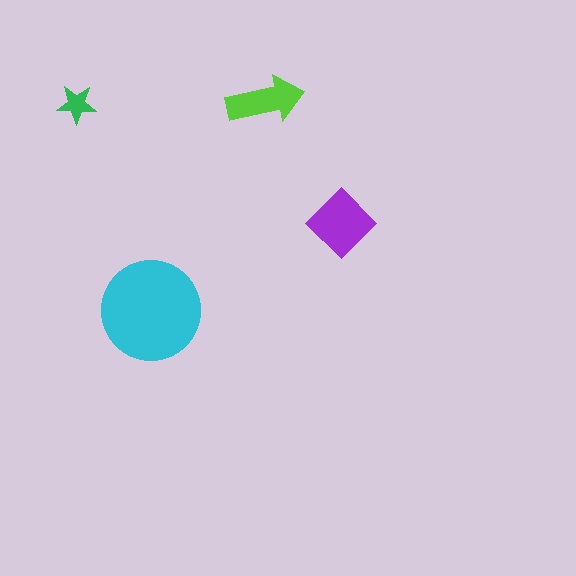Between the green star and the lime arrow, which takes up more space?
The lime arrow.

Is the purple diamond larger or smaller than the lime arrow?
Larger.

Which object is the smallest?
The green star.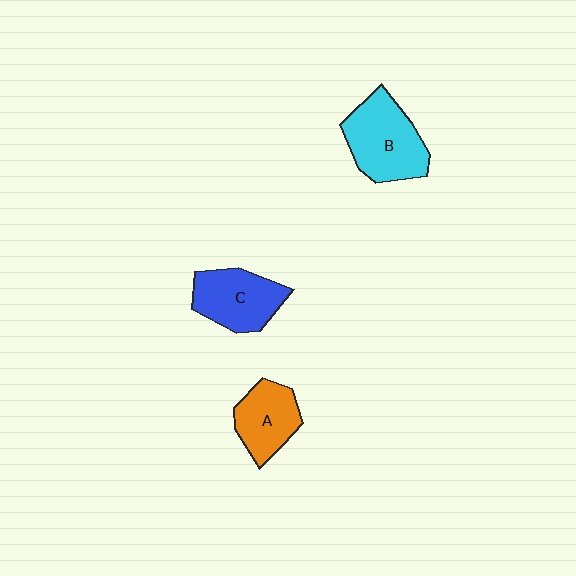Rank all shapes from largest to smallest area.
From largest to smallest: B (cyan), C (blue), A (orange).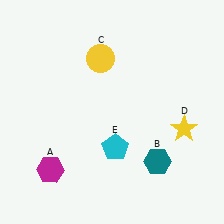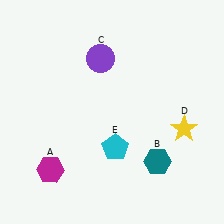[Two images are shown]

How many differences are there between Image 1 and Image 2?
There is 1 difference between the two images.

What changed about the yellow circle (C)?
In Image 1, C is yellow. In Image 2, it changed to purple.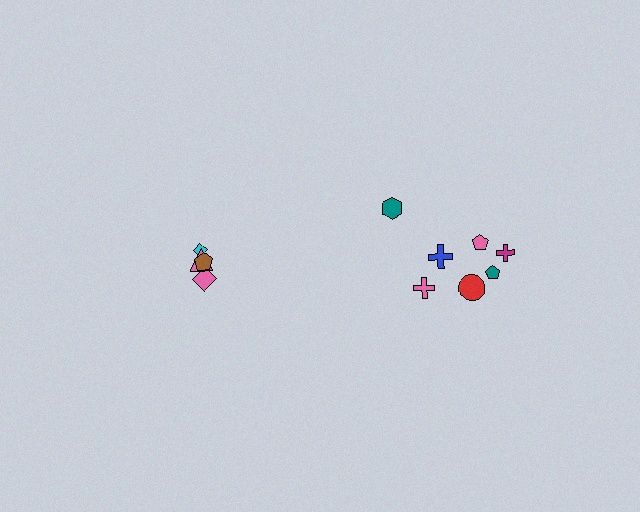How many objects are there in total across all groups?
There are 11 objects.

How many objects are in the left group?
There are 4 objects.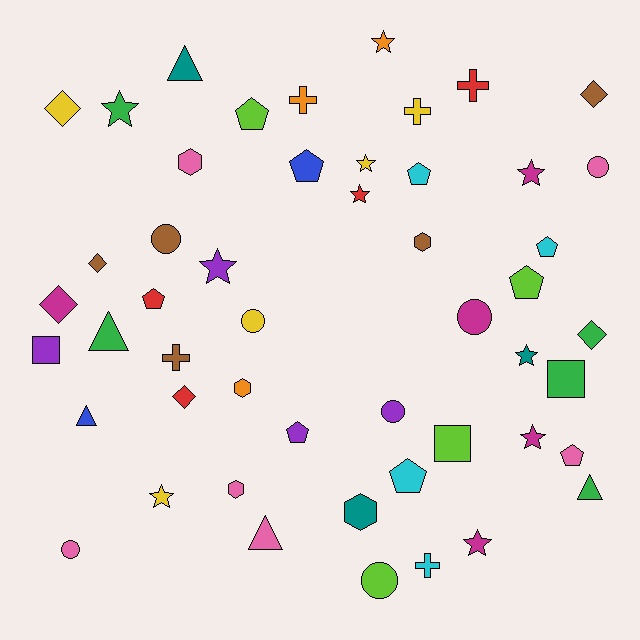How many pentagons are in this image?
There are 9 pentagons.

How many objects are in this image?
There are 50 objects.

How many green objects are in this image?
There are 5 green objects.